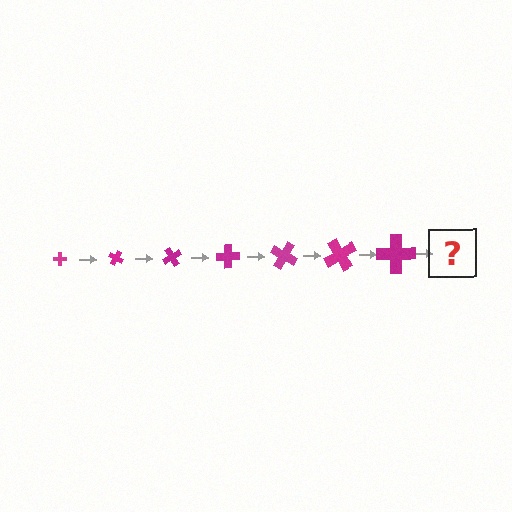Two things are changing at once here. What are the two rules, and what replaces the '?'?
The two rules are that the cross grows larger each step and it rotates 30 degrees each step. The '?' should be a cross, larger than the previous one and rotated 210 degrees from the start.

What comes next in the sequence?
The next element should be a cross, larger than the previous one and rotated 210 degrees from the start.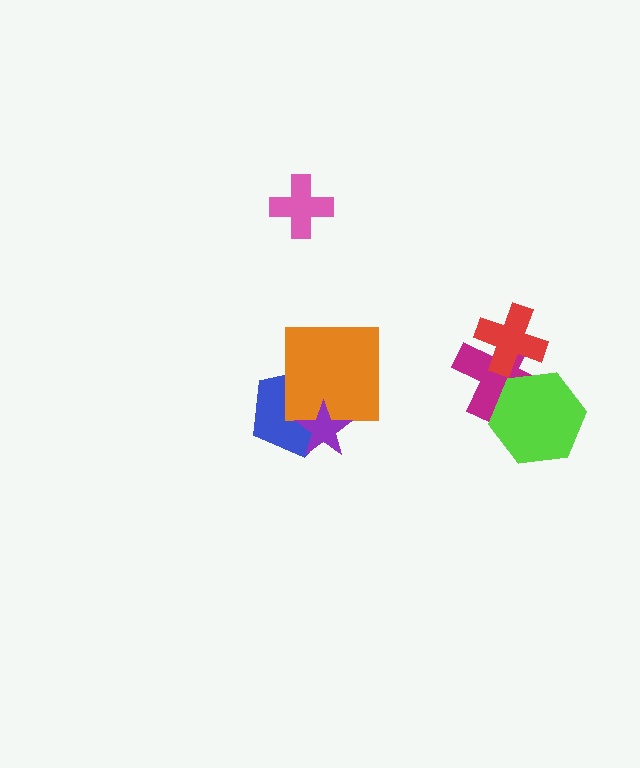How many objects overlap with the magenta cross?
2 objects overlap with the magenta cross.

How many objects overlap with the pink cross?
0 objects overlap with the pink cross.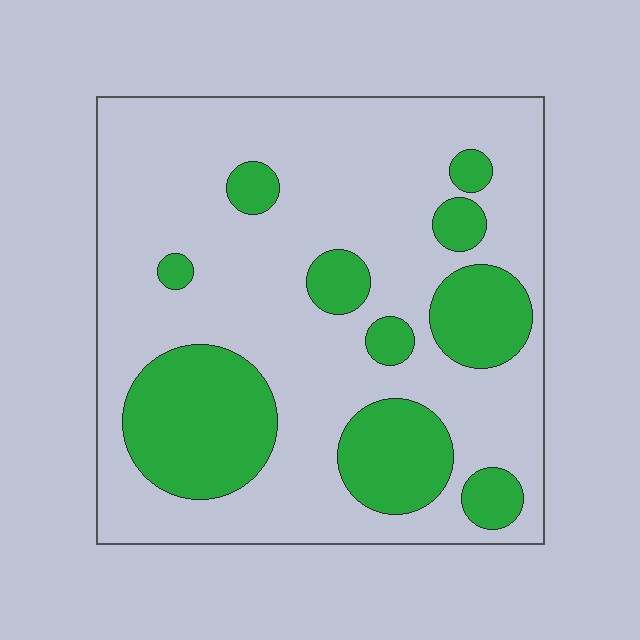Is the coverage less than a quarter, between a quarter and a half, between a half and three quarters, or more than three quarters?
Between a quarter and a half.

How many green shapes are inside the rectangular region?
10.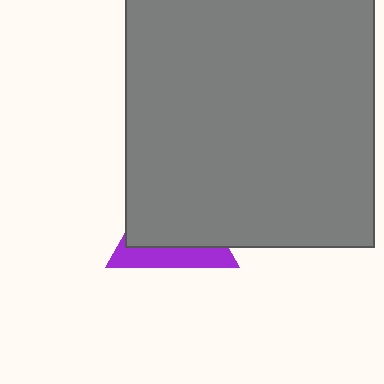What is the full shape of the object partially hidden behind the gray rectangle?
The partially hidden object is a purple triangle.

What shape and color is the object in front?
The object in front is a gray rectangle.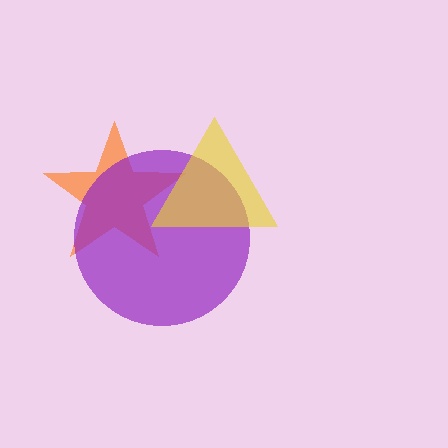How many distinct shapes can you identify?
There are 3 distinct shapes: an orange star, a purple circle, a yellow triangle.